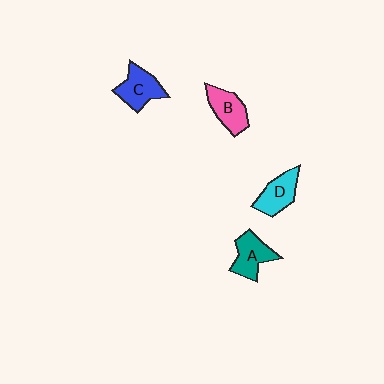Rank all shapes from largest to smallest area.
From largest to smallest: C (blue), A (teal), B (pink), D (cyan).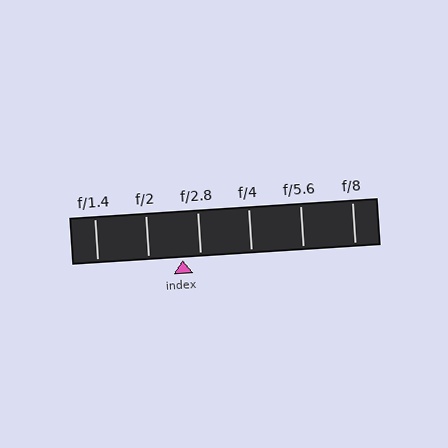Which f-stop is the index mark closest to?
The index mark is closest to f/2.8.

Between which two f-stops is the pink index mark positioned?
The index mark is between f/2 and f/2.8.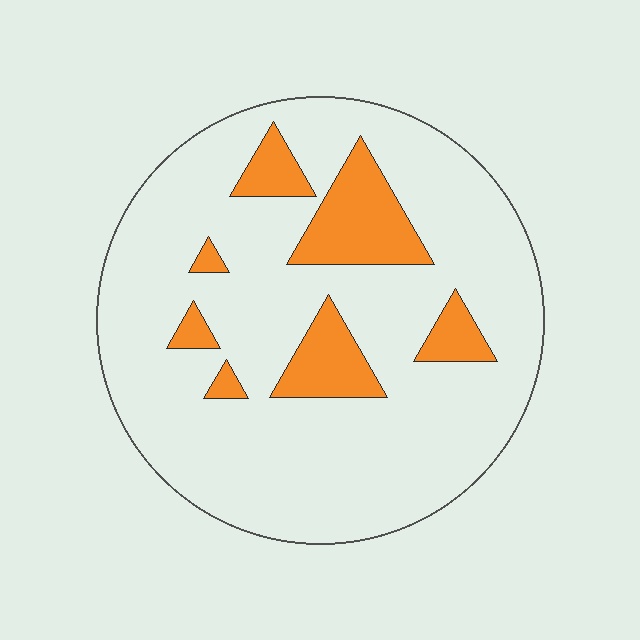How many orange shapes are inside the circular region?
7.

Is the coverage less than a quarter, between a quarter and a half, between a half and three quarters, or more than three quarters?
Less than a quarter.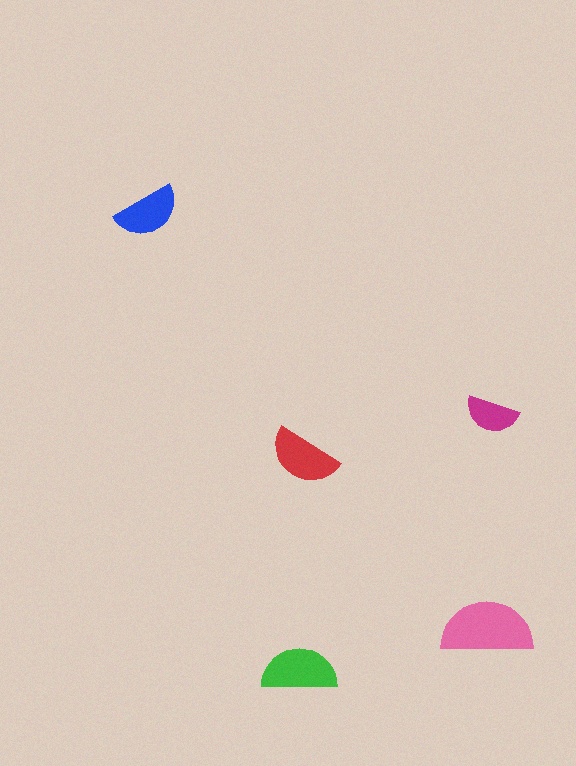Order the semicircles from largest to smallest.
the pink one, the green one, the red one, the blue one, the magenta one.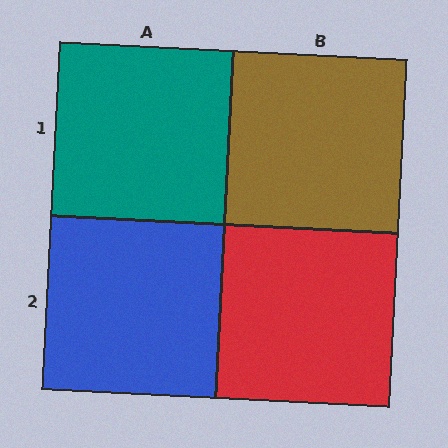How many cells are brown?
1 cell is brown.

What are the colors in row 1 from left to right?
Teal, brown.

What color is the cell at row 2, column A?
Blue.